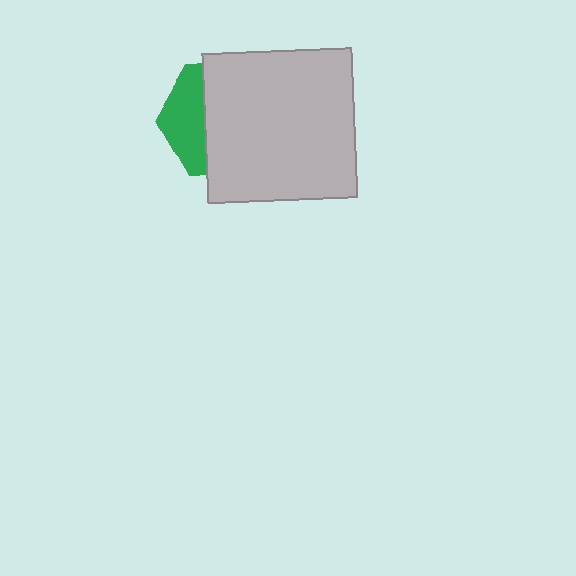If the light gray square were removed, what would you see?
You would see the complete green hexagon.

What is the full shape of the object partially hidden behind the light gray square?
The partially hidden object is a green hexagon.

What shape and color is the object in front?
The object in front is a light gray square.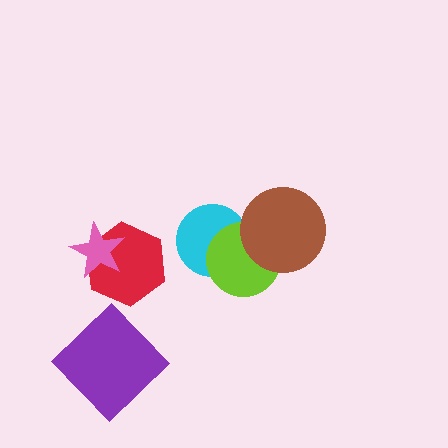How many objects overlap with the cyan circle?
1 object overlaps with the cyan circle.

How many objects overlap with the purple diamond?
0 objects overlap with the purple diamond.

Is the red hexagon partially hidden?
Yes, it is partially covered by another shape.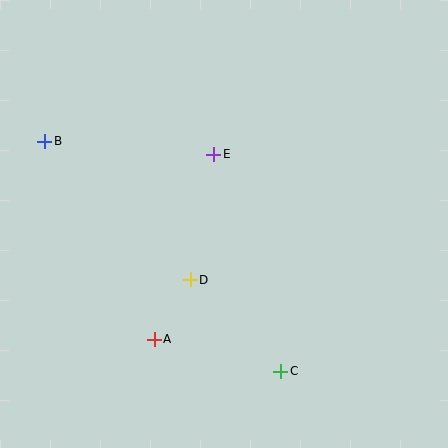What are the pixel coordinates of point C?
Point C is at (281, 371).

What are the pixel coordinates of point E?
Point E is at (214, 154).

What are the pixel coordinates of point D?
Point D is at (190, 280).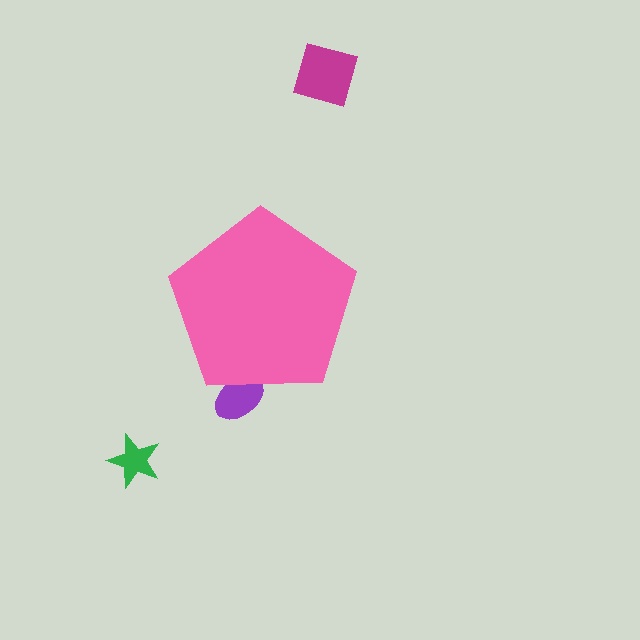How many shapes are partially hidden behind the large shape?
1 shape is partially hidden.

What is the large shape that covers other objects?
A pink pentagon.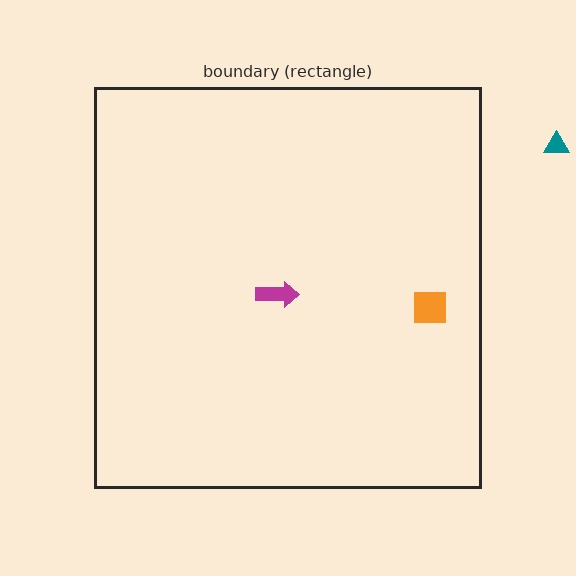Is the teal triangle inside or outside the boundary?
Outside.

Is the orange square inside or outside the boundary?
Inside.